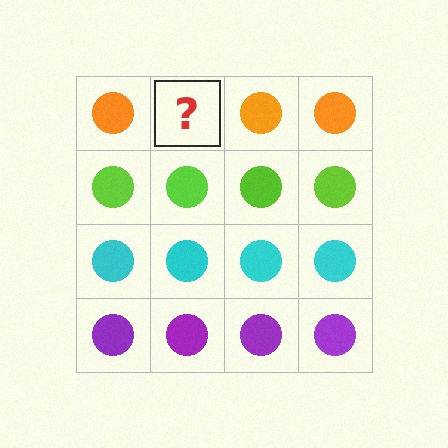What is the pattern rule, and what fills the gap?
The rule is that each row has a consistent color. The gap should be filled with an orange circle.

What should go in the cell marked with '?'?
The missing cell should contain an orange circle.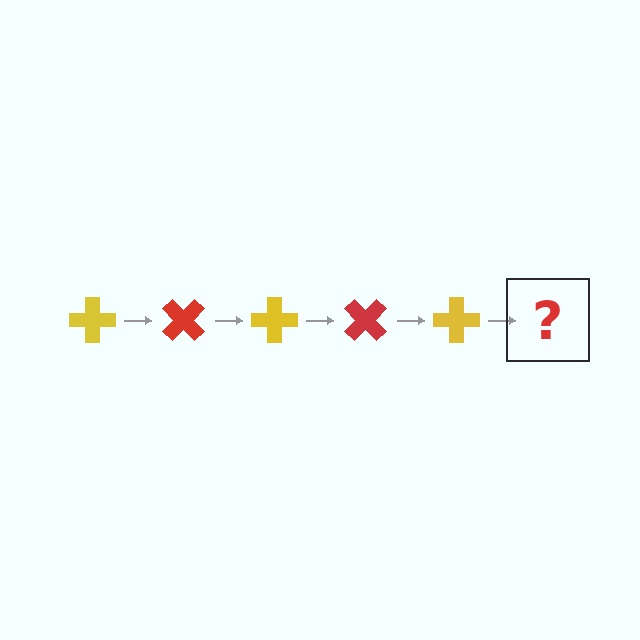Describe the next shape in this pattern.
It should be a red cross, rotated 225 degrees from the start.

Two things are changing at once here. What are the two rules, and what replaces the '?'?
The two rules are that it rotates 45 degrees each step and the color cycles through yellow and red. The '?' should be a red cross, rotated 225 degrees from the start.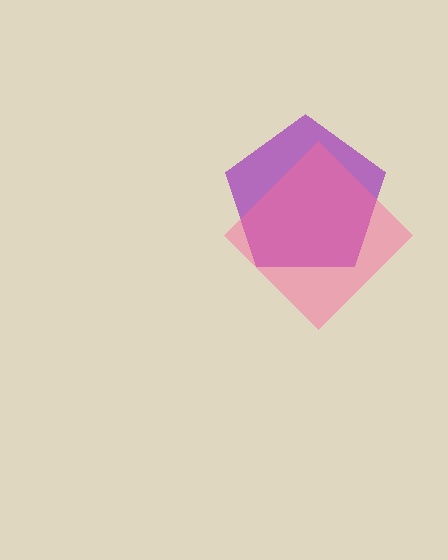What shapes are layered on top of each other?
The layered shapes are: a purple pentagon, a pink diamond.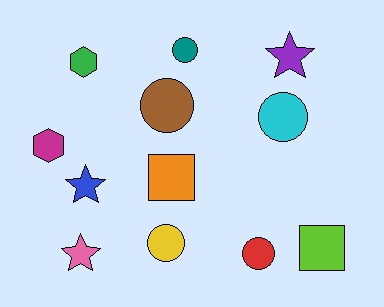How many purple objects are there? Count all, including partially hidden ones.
There is 1 purple object.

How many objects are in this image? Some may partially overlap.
There are 12 objects.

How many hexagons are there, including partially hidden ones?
There are 2 hexagons.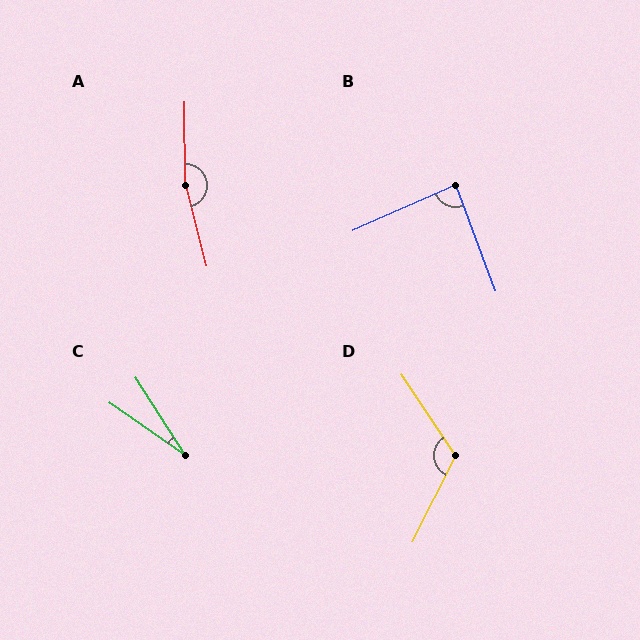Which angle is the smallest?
C, at approximately 23 degrees.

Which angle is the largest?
A, at approximately 166 degrees.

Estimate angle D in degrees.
Approximately 120 degrees.